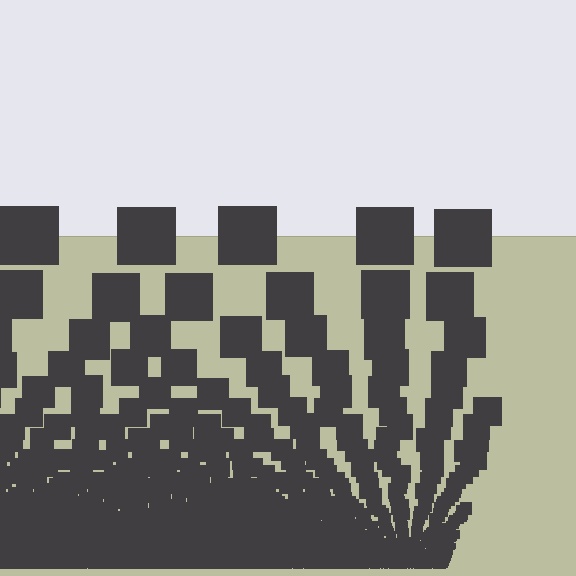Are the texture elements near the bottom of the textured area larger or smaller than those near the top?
Smaller. The gradient is inverted — elements near the bottom are smaller and denser.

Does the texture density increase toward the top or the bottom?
Density increases toward the bottom.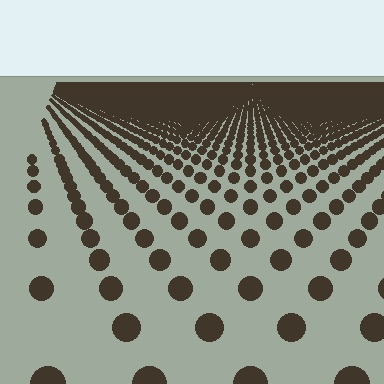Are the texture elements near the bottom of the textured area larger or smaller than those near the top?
Larger. Near the bottom, elements are closer to the viewer and appear at a bigger on-screen size.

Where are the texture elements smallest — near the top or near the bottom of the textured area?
Near the top.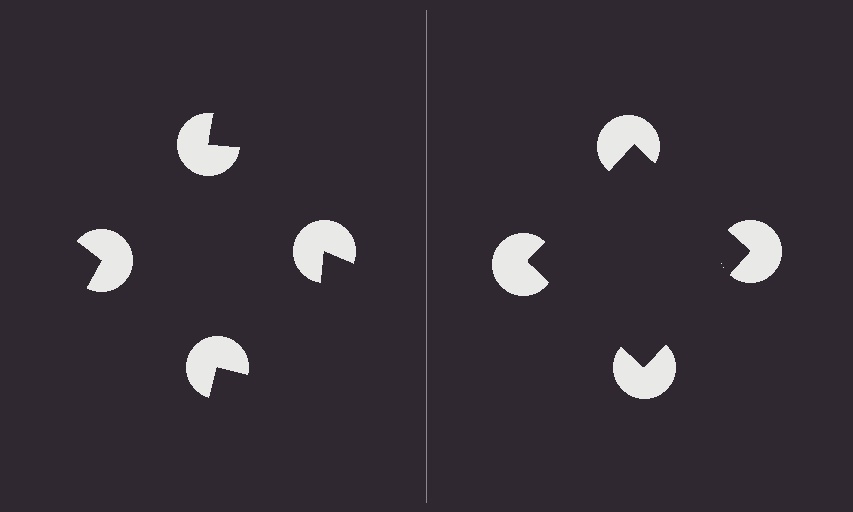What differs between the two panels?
The pac-man discs are positioned identically on both sides; only the wedge orientations differ. On the right they align to a square; on the left they are misaligned.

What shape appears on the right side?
An illusory square.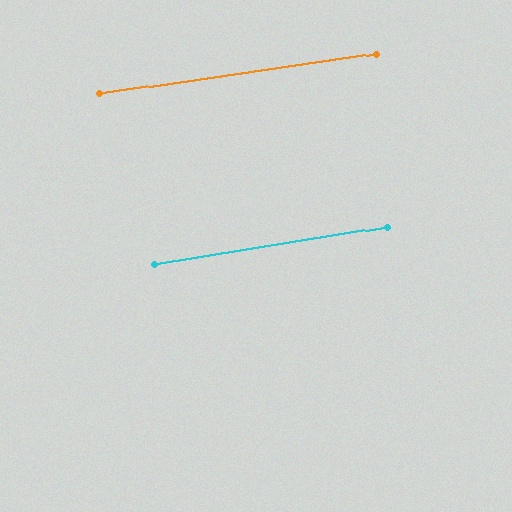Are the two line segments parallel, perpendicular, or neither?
Parallel — their directions differ by only 1.0°.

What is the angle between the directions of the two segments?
Approximately 1 degree.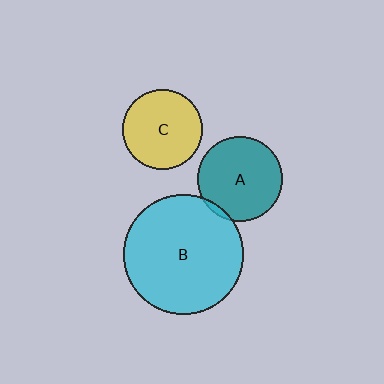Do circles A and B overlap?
Yes.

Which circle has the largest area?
Circle B (cyan).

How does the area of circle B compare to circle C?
Approximately 2.3 times.